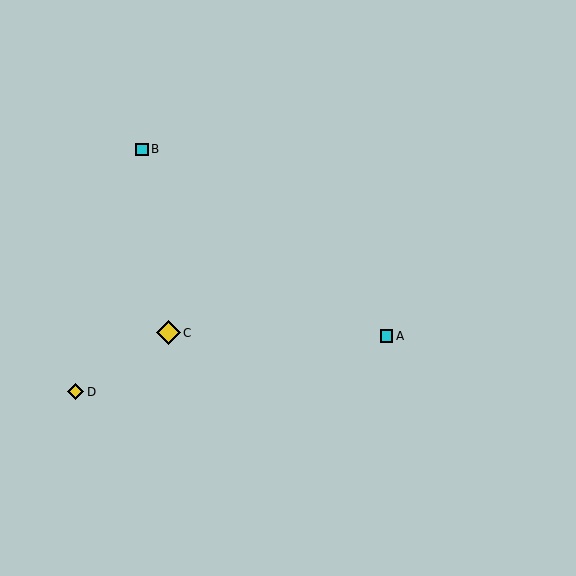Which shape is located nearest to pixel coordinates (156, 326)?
The yellow diamond (labeled C) at (168, 333) is nearest to that location.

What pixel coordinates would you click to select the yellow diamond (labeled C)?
Click at (168, 333) to select the yellow diamond C.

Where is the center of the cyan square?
The center of the cyan square is at (387, 336).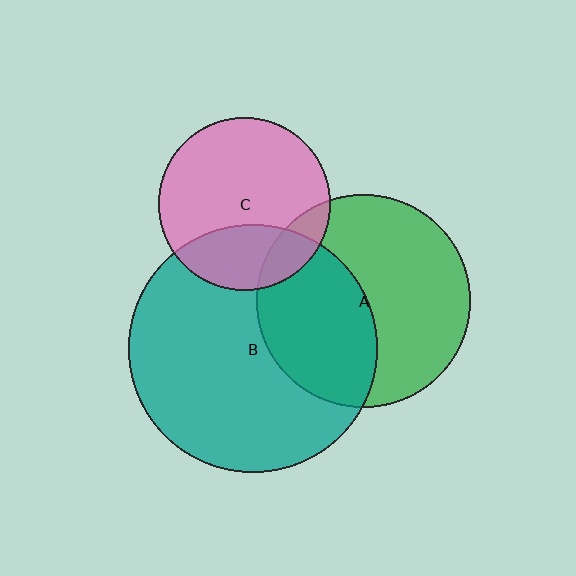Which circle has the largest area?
Circle B (teal).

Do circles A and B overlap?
Yes.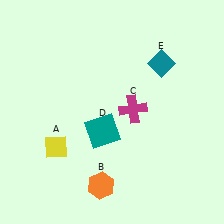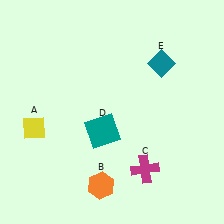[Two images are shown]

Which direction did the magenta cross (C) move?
The magenta cross (C) moved down.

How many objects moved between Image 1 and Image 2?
2 objects moved between the two images.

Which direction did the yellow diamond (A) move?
The yellow diamond (A) moved left.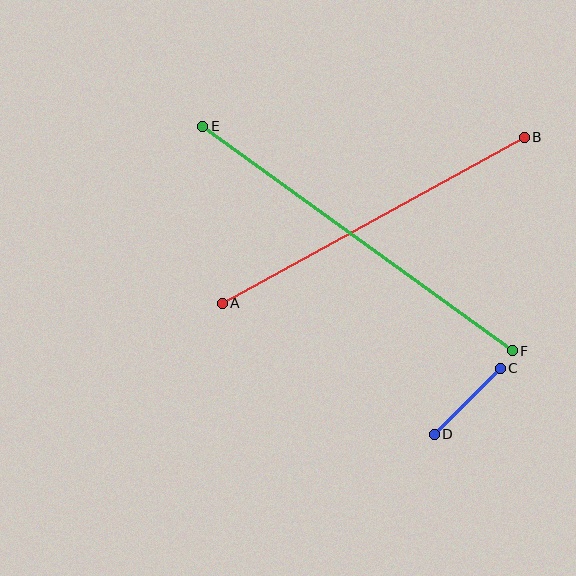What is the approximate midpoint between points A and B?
The midpoint is at approximately (373, 220) pixels.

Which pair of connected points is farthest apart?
Points E and F are farthest apart.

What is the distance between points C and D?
The distance is approximately 94 pixels.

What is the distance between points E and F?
The distance is approximately 382 pixels.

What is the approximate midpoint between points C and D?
The midpoint is at approximately (467, 401) pixels.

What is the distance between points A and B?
The distance is approximately 345 pixels.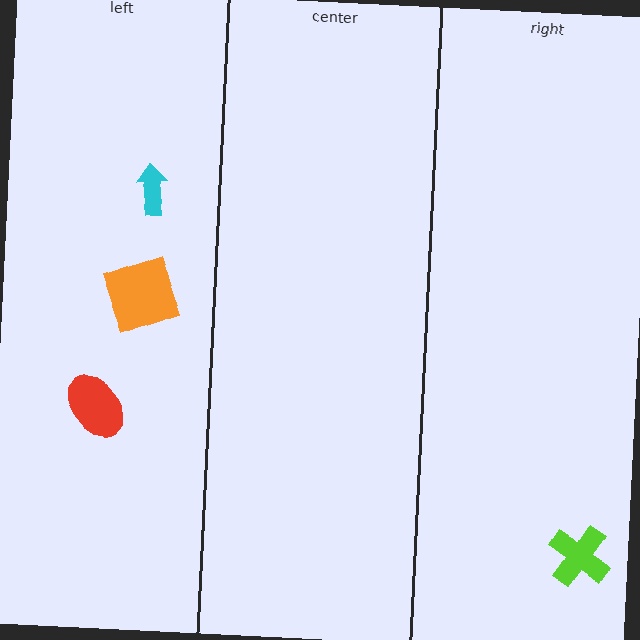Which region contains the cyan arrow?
The left region.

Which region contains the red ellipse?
The left region.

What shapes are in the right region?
The lime cross.